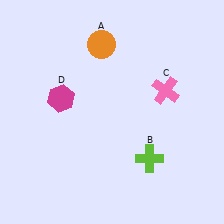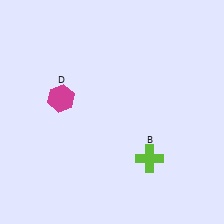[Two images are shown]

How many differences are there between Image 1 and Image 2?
There are 2 differences between the two images.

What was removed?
The pink cross (C), the orange circle (A) were removed in Image 2.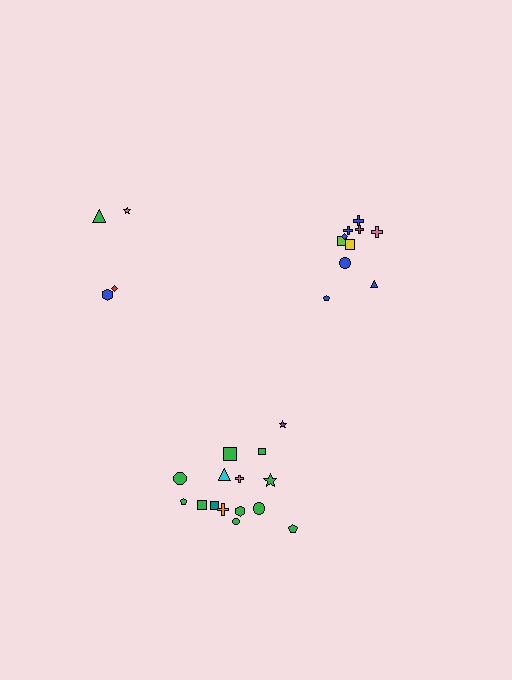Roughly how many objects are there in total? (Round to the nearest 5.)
Roughly 30 objects in total.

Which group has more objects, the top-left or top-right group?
The top-right group.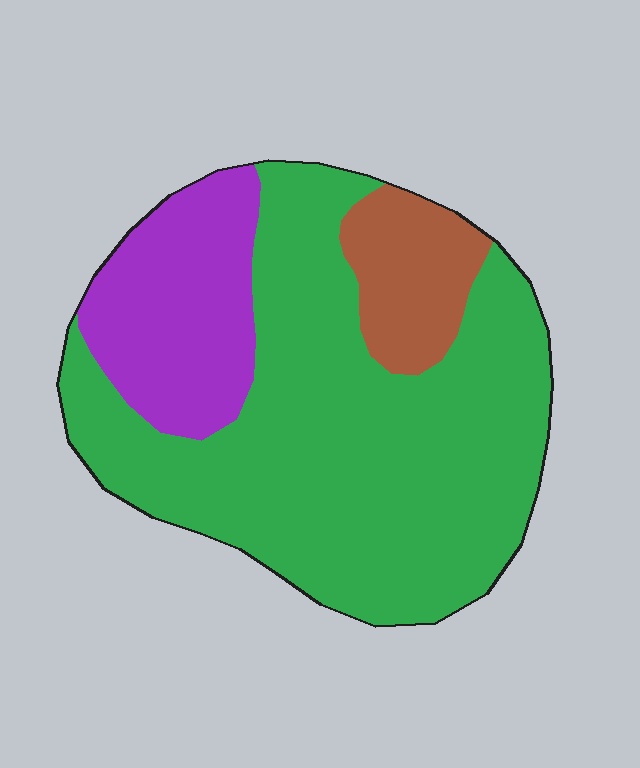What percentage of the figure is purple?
Purple covers around 20% of the figure.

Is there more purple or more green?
Green.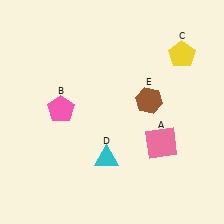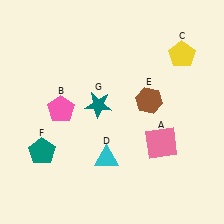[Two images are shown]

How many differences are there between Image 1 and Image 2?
There are 2 differences between the two images.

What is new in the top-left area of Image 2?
A teal star (G) was added in the top-left area of Image 2.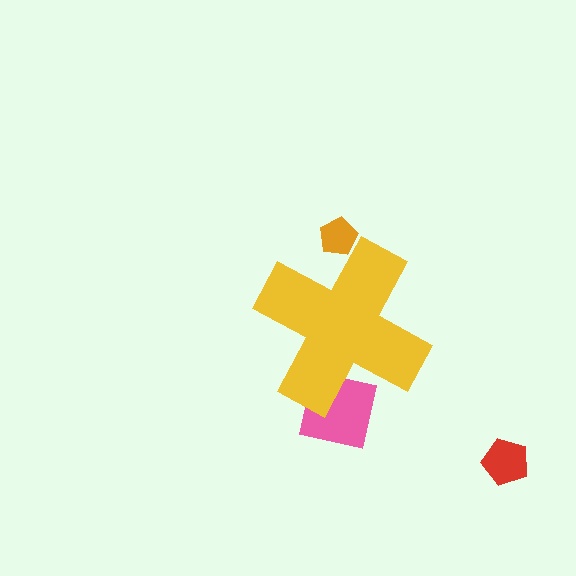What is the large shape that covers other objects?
A yellow cross.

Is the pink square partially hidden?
Yes, the pink square is partially hidden behind the yellow cross.